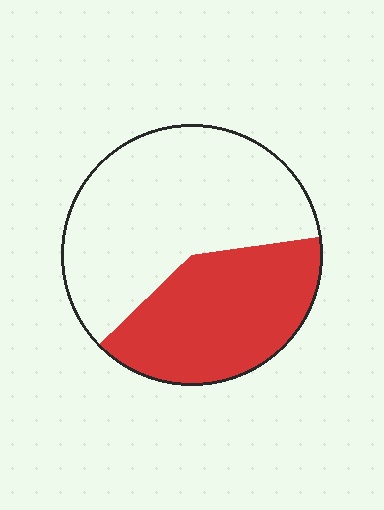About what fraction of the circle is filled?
About two fifths (2/5).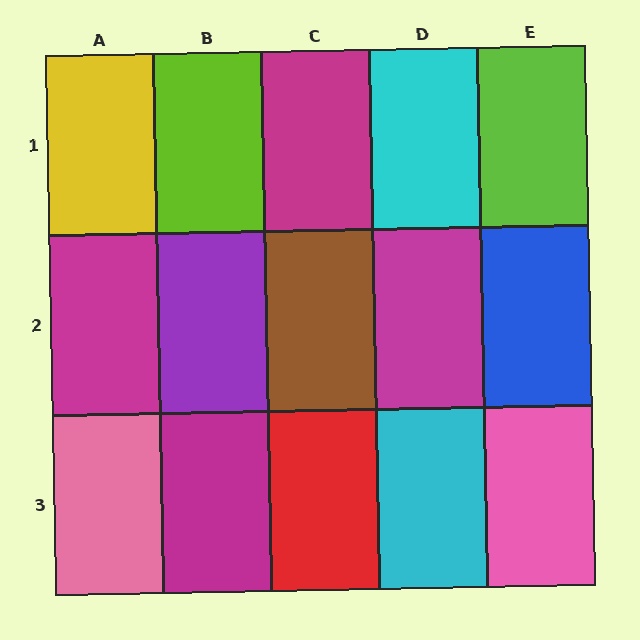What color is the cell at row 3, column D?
Cyan.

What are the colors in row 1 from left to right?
Yellow, lime, magenta, cyan, lime.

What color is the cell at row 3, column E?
Pink.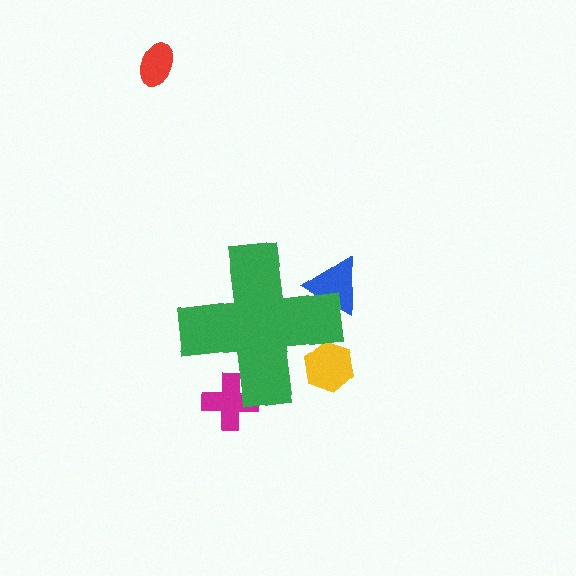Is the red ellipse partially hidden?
No, the red ellipse is fully visible.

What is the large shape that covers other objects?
A green cross.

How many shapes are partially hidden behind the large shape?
3 shapes are partially hidden.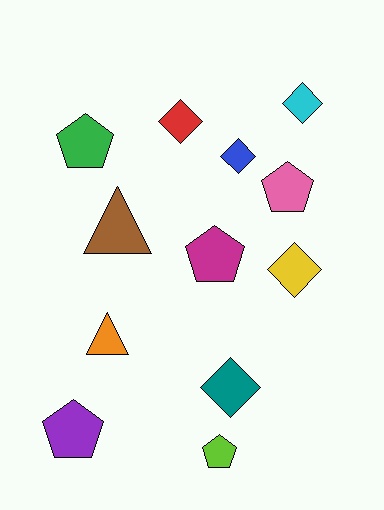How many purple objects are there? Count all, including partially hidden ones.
There is 1 purple object.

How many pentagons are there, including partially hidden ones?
There are 5 pentagons.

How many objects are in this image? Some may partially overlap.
There are 12 objects.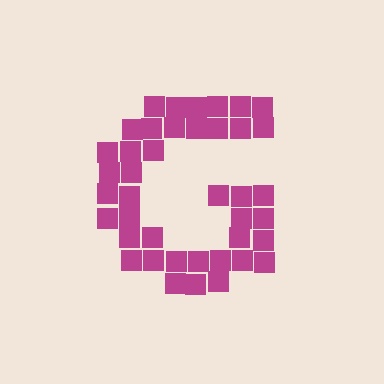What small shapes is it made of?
It is made of small squares.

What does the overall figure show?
The overall figure shows the letter G.